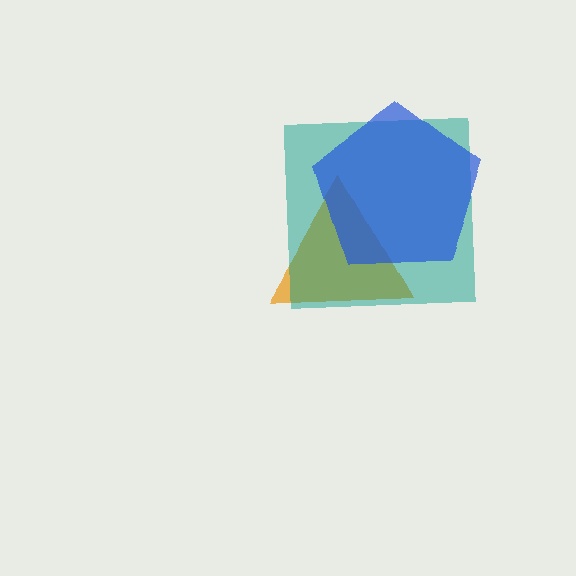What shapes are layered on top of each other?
The layered shapes are: an orange triangle, a teal square, a blue pentagon.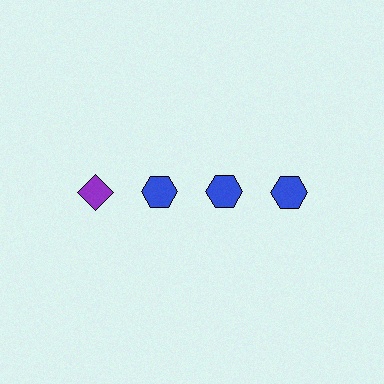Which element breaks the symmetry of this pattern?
The purple diamond in the top row, leftmost column breaks the symmetry. All other shapes are blue hexagons.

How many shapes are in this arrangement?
There are 4 shapes arranged in a grid pattern.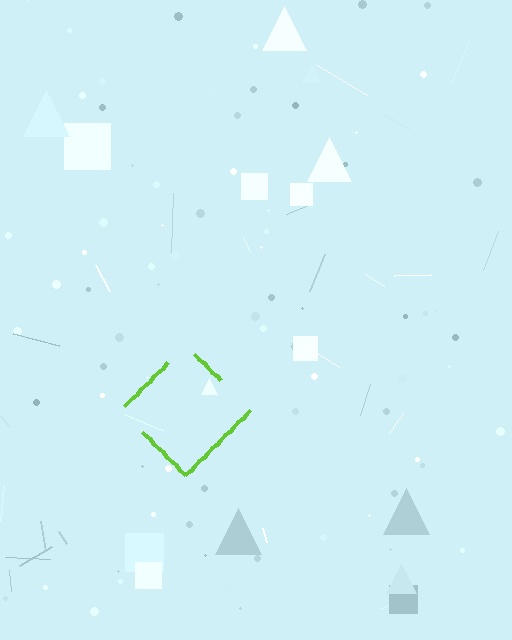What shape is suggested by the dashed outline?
The dashed outline suggests a diamond.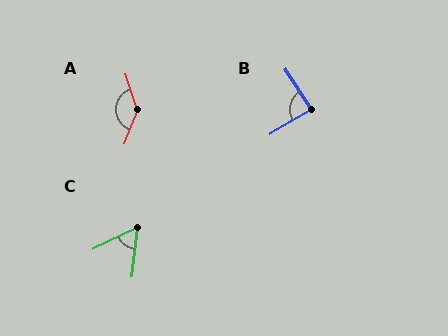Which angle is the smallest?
C, at approximately 58 degrees.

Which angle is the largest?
A, at approximately 139 degrees.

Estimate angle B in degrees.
Approximately 87 degrees.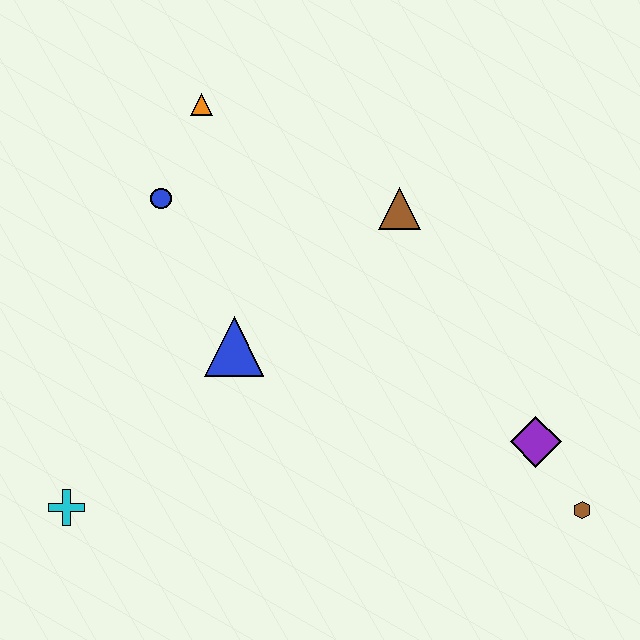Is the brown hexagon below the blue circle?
Yes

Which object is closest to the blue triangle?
The blue circle is closest to the blue triangle.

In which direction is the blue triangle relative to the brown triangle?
The blue triangle is to the left of the brown triangle.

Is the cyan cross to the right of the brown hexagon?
No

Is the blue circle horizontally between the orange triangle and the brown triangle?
No